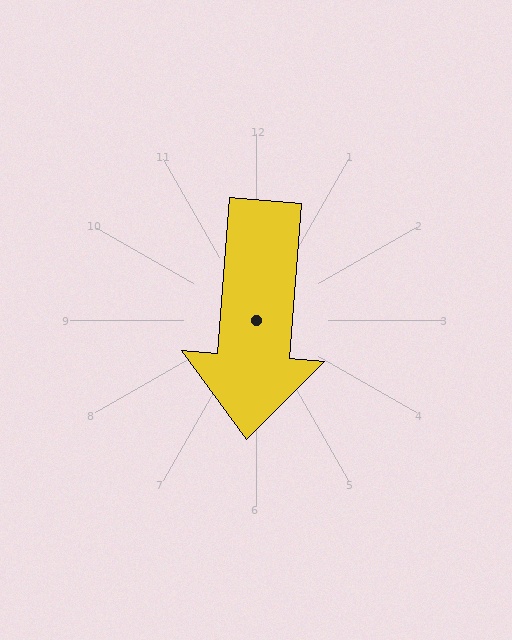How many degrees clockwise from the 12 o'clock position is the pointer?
Approximately 184 degrees.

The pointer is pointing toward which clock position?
Roughly 6 o'clock.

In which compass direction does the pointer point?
South.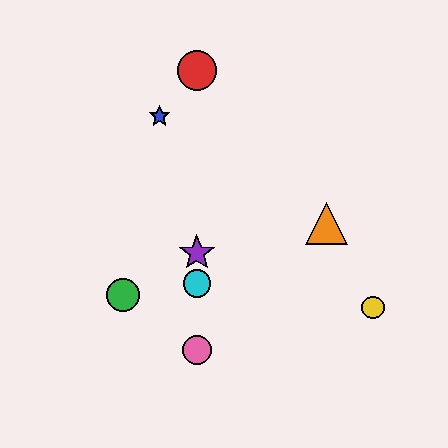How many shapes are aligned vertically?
4 shapes (the red circle, the purple star, the cyan circle, the pink circle) are aligned vertically.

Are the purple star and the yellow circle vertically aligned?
No, the purple star is at x≈197 and the yellow circle is at x≈373.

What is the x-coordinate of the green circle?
The green circle is at x≈123.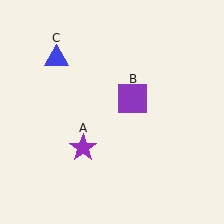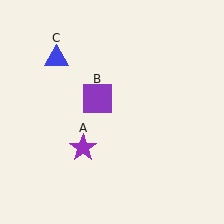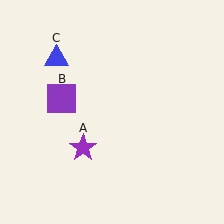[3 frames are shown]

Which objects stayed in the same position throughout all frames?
Purple star (object A) and blue triangle (object C) remained stationary.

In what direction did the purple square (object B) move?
The purple square (object B) moved left.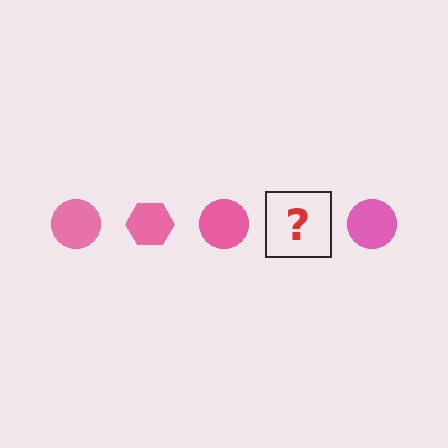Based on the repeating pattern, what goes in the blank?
The blank should be a pink hexagon.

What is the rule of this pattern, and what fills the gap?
The rule is that the pattern cycles through circle, hexagon shapes in pink. The gap should be filled with a pink hexagon.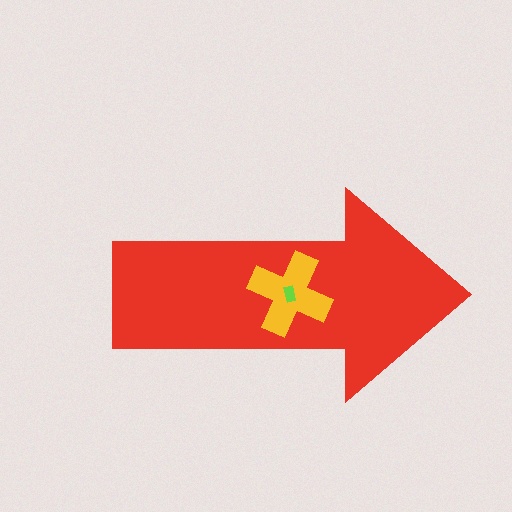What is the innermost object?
The lime rectangle.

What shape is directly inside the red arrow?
The yellow cross.